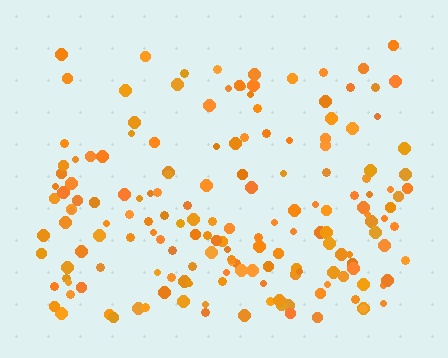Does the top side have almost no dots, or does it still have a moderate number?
Still a moderate number, just noticeably fewer than the bottom.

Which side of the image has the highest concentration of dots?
The bottom.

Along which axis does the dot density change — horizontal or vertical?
Vertical.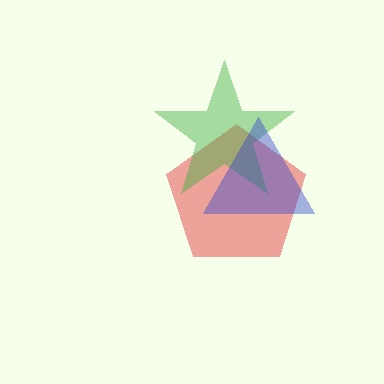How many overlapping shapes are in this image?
There are 3 overlapping shapes in the image.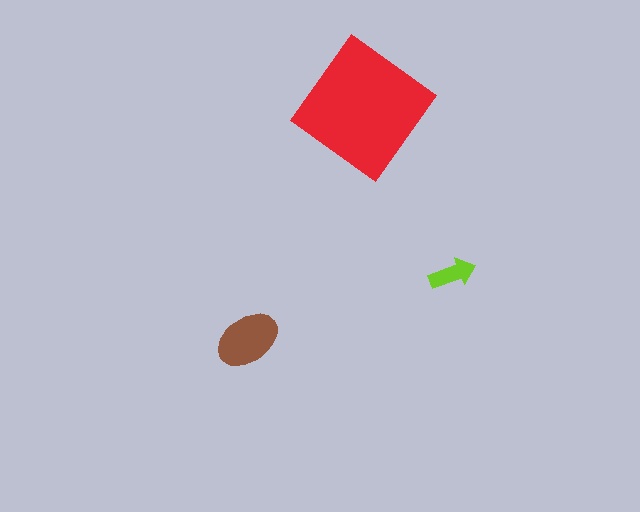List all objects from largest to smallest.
The red diamond, the brown ellipse, the lime arrow.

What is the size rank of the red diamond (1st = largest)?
1st.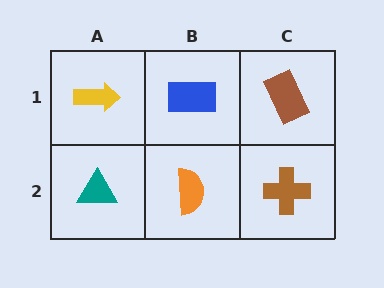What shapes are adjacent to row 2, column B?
A blue rectangle (row 1, column B), a teal triangle (row 2, column A), a brown cross (row 2, column C).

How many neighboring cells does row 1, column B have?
3.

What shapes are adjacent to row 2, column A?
A yellow arrow (row 1, column A), an orange semicircle (row 2, column B).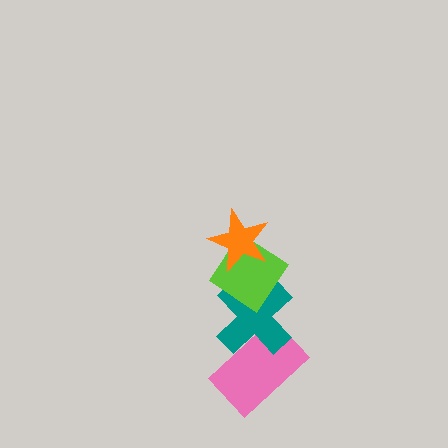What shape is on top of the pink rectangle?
The teal cross is on top of the pink rectangle.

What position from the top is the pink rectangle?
The pink rectangle is 4th from the top.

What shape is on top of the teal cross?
The lime diamond is on top of the teal cross.